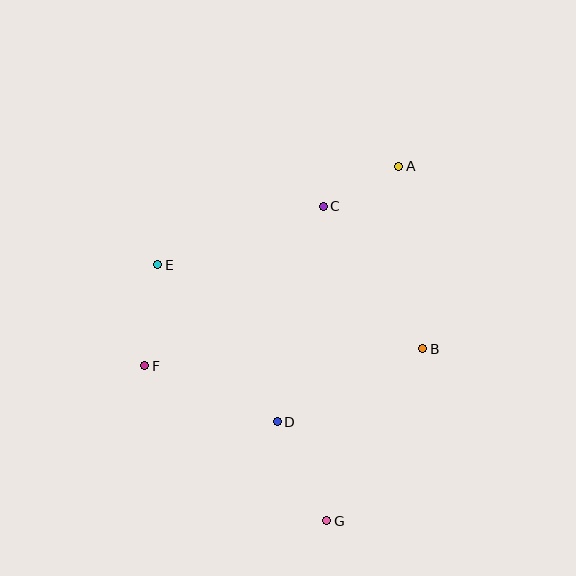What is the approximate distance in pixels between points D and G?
The distance between D and G is approximately 111 pixels.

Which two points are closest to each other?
Points A and C are closest to each other.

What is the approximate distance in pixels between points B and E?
The distance between B and E is approximately 278 pixels.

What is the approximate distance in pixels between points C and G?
The distance between C and G is approximately 314 pixels.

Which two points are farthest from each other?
Points A and G are farthest from each other.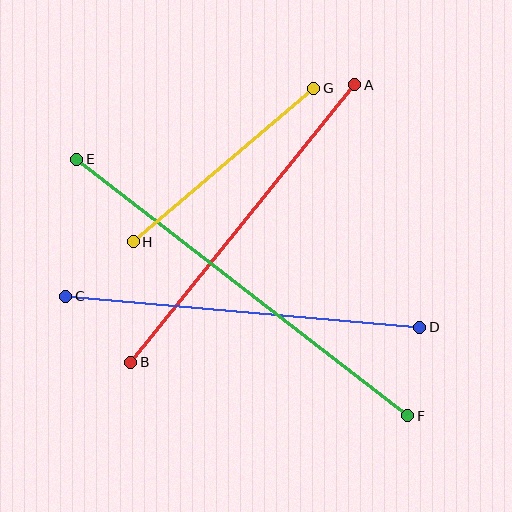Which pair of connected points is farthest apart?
Points E and F are farthest apart.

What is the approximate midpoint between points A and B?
The midpoint is at approximately (243, 224) pixels.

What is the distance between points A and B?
The distance is approximately 356 pixels.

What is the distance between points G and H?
The distance is approximately 237 pixels.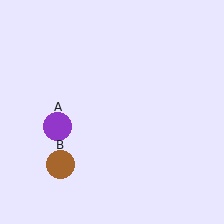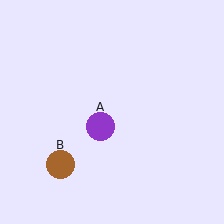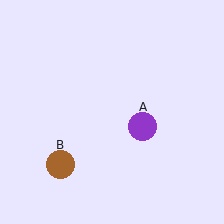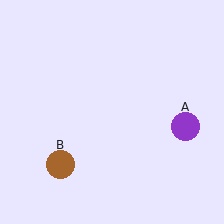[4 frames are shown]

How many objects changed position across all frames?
1 object changed position: purple circle (object A).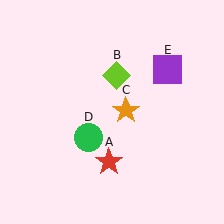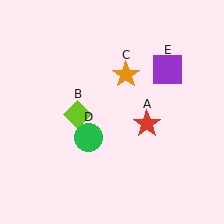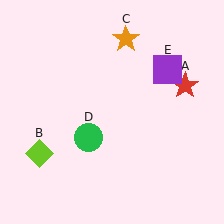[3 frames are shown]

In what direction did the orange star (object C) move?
The orange star (object C) moved up.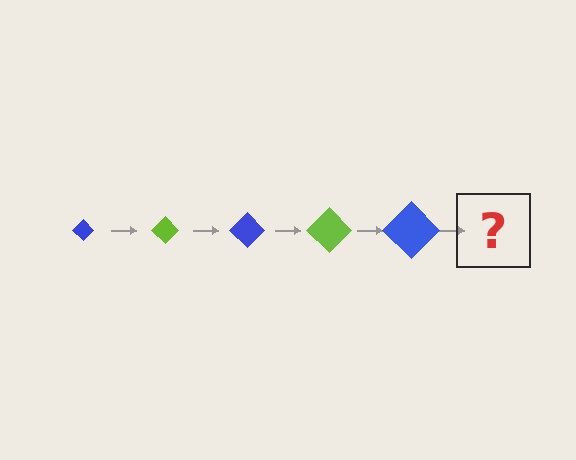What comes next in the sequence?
The next element should be a lime diamond, larger than the previous one.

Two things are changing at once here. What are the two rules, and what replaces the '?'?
The two rules are that the diamond grows larger each step and the color cycles through blue and lime. The '?' should be a lime diamond, larger than the previous one.